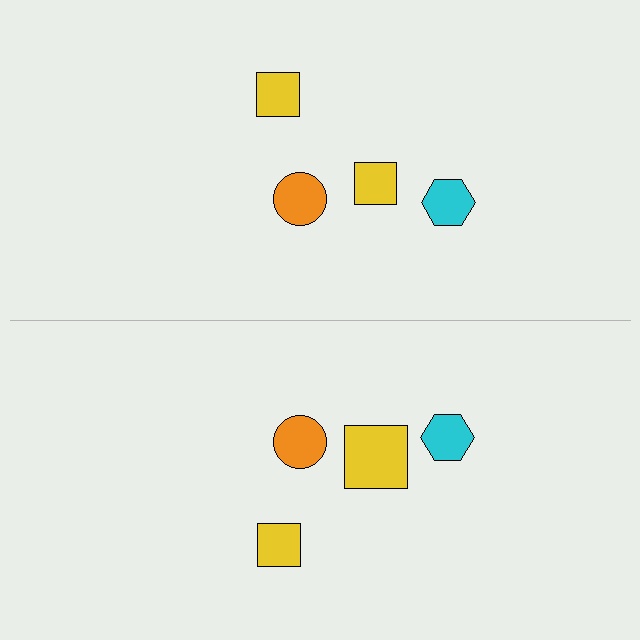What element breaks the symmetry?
The yellow square on the bottom side has a different size than its mirror counterpart.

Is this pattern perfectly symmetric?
No, the pattern is not perfectly symmetric. The yellow square on the bottom side has a different size than its mirror counterpart.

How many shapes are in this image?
There are 8 shapes in this image.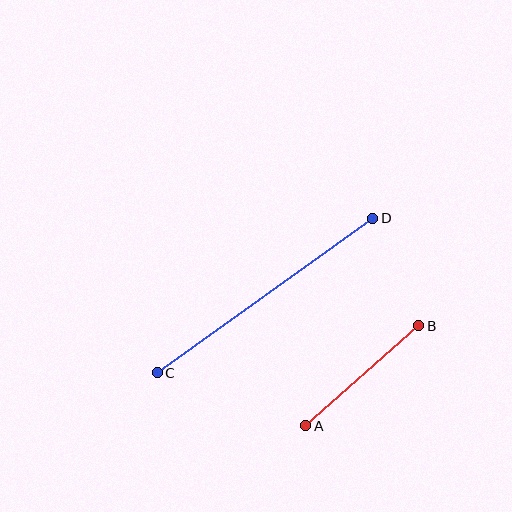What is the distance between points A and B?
The distance is approximately 151 pixels.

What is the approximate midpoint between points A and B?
The midpoint is at approximately (362, 376) pixels.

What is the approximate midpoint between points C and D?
The midpoint is at approximately (265, 296) pixels.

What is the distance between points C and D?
The distance is approximately 265 pixels.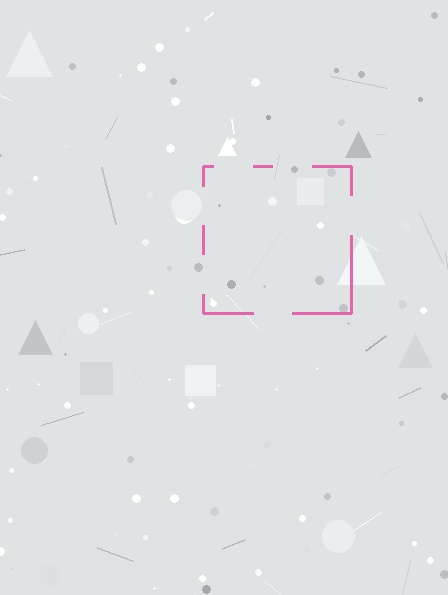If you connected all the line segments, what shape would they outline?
They would outline a square.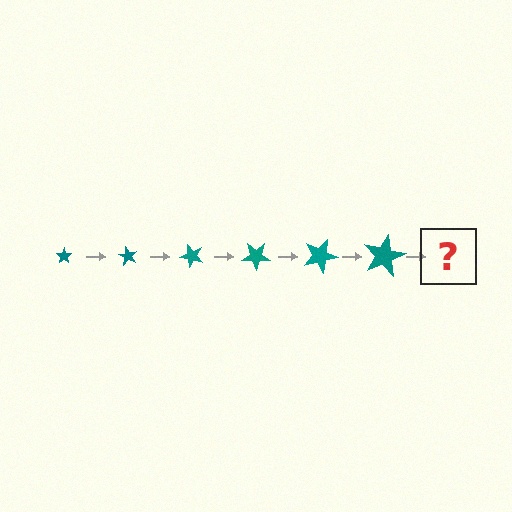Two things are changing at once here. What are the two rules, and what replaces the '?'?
The two rules are that the star grows larger each step and it rotates 60 degrees each step. The '?' should be a star, larger than the previous one and rotated 360 degrees from the start.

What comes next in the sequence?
The next element should be a star, larger than the previous one and rotated 360 degrees from the start.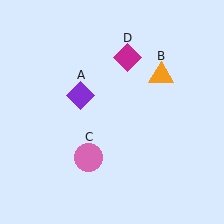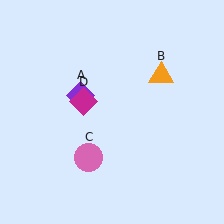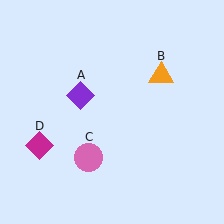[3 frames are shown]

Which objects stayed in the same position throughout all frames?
Purple diamond (object A) and orange triangle (object B) and pink circle (object C) remained stationary.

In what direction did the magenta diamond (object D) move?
The magenta diamond (object D) moved down and to the left.